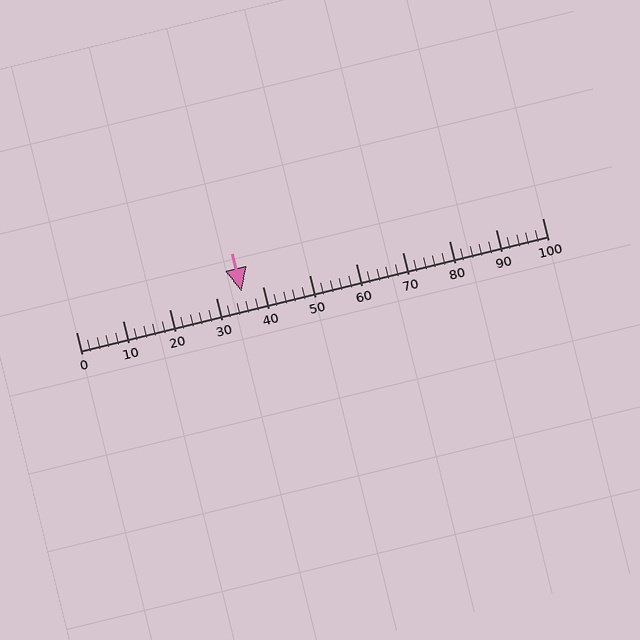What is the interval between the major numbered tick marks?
The major tick marks are spaced 10 units apart.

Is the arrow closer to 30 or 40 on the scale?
The arrow is closer to 40.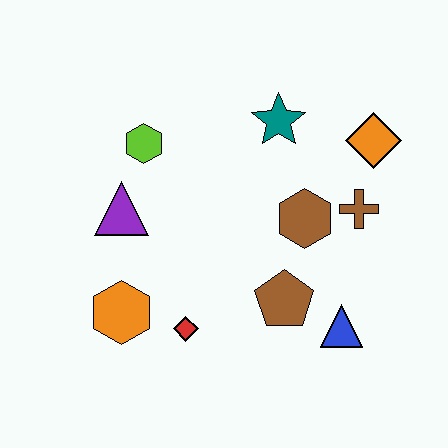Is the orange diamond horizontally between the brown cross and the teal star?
No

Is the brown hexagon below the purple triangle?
Yes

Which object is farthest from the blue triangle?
The lime hexagon is farthest from the blue triangle.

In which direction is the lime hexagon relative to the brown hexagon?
The lime hexagon is to the left of the brown hexagon.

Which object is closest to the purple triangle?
The lime hexagon is closest to the purple triangle.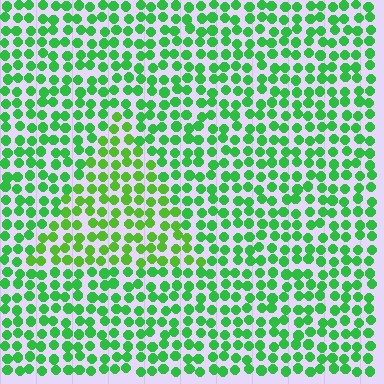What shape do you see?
I see a triangle.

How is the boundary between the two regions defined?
The boundary is defined purely by a slight shift in hue (about 24 degrees). Spacing, size, and orientation are identical on both sides.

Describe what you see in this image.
The image is filled with small green elements in a uniform arrangement. A triangle-shaped region is visible where the elements are tinted to a slightly different hue, forming a subtle color boundary.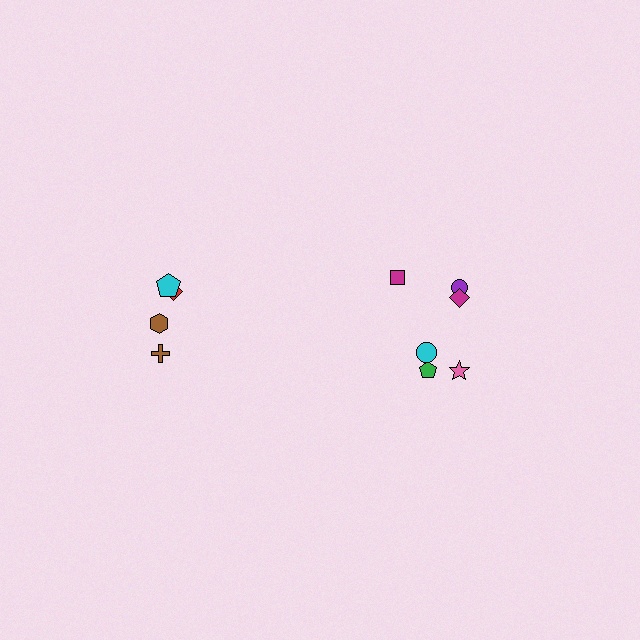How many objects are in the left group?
There are 4 objects.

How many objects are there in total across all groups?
There are 10 objects.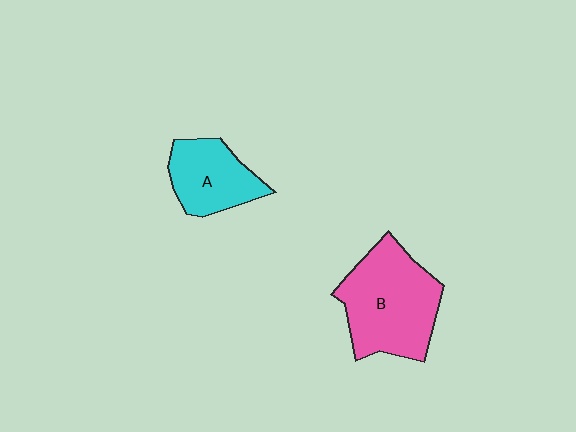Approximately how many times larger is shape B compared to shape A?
Approximately 1.7 times.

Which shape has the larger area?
Shape B (pink).